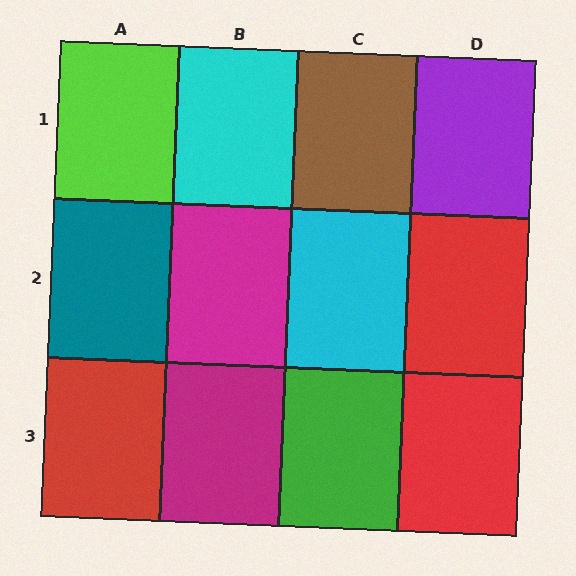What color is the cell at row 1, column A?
Lime.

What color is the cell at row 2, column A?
Teal.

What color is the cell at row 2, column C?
Cyan.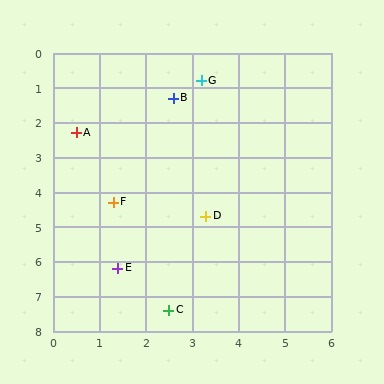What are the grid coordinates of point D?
Point D is at approximately (3.3, 4.7).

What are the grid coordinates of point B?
Point B is at approximately (2.6, 1.3).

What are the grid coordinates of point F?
Point F is at approximately (1.3, 4.3).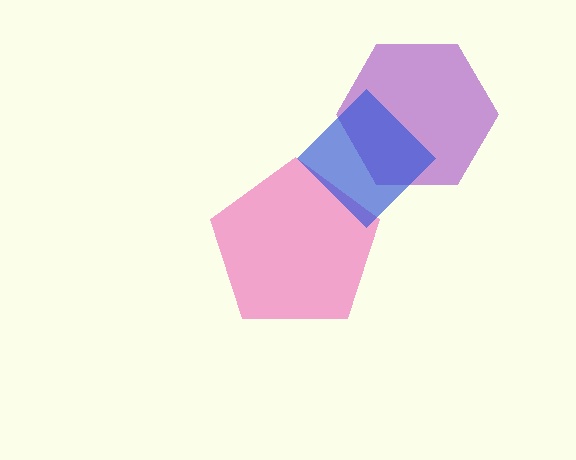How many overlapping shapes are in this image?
There are 3 overlapping shapes in the image.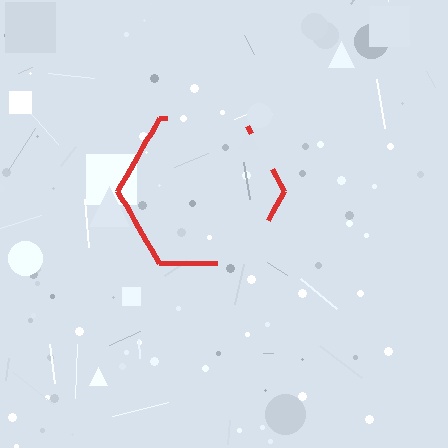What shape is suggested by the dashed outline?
The dashed outline suggests a hexagon.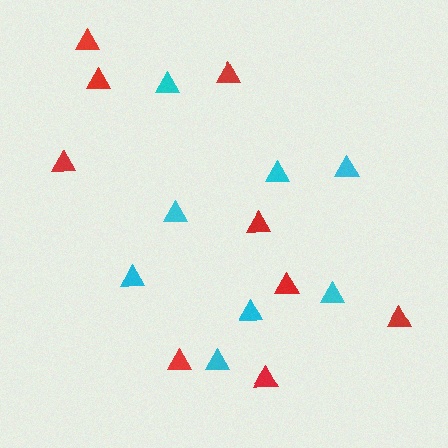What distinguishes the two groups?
There are 2 groups: one group of red triangles (9) and one group of cyan triangles (8).